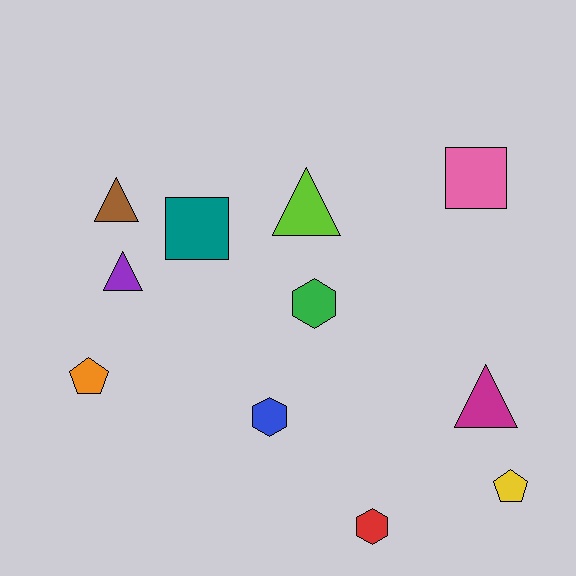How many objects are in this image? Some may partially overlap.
There are 11 objects.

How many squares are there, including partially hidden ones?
There are 2 squares.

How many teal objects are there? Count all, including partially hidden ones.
There is 1 teal object.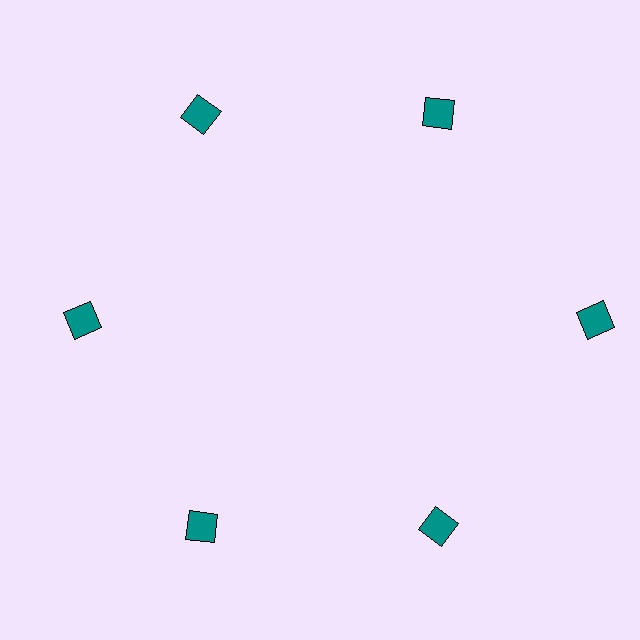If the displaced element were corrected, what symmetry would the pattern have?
It would have 6-fold rotational symmetry — the pattern would map onto itself every 60 degrees.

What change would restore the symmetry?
The symmetry would be restored by moving it inward, back onto the ring so that all 6 squares sit at equal angles and equal distance from the center.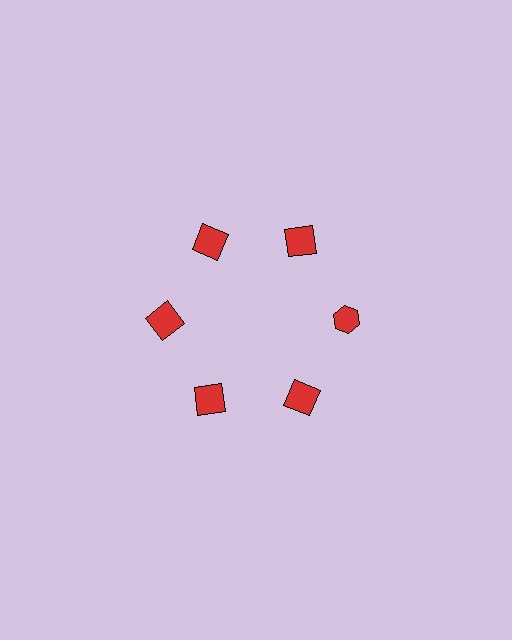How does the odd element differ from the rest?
It has a different shape: hexagon instead of square.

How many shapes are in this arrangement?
There are 6 shapes arranged in a ring pattern.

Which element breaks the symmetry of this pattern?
The red hexagon at roughly the 3 o'clock position breaks the symmetry. All other shapes are red squares.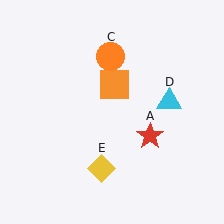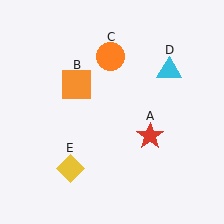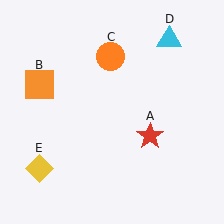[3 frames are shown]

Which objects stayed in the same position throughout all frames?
Red star (object A) and orange circle (object C) remained stationary.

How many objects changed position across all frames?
3 objects changed position: orange square (object B), cyan triangle (object D), yellow diamond (object E).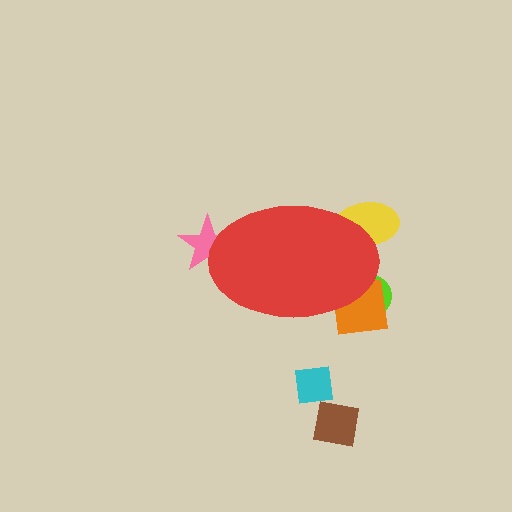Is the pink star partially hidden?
Yes, the pink star is partially hidden behind the red ellipse.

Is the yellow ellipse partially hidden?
Yes, the yellow ellipse is partially hidden behind the red ellipse.